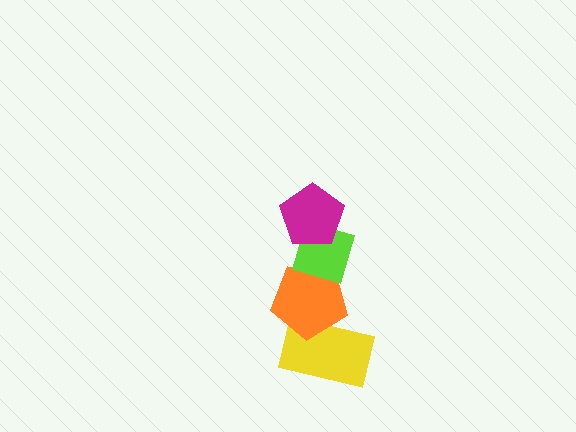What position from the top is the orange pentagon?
The orange pentagon is 3rd from the top.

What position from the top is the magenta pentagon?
The magenta pentagon is 1st from the top.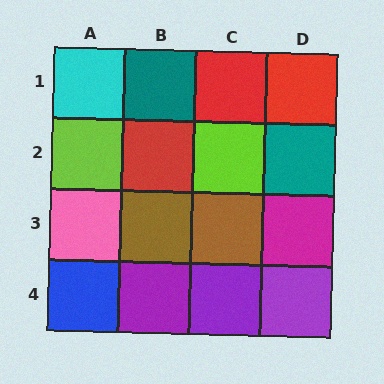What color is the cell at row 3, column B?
Brown.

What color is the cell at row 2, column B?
Red.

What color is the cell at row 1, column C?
Red.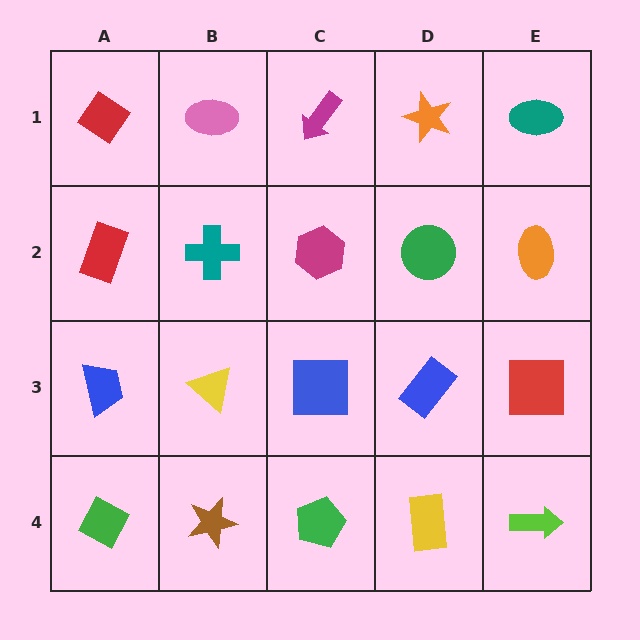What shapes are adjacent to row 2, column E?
A teal ellipse (row 1, column E), a red square (row 3, column E), a green circle (row 2, column D).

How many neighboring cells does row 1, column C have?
3.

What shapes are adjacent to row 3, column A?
A red rectangle (row 2, column A), a green diamond (row 4, column A), a yellow triangle (row 3, column B).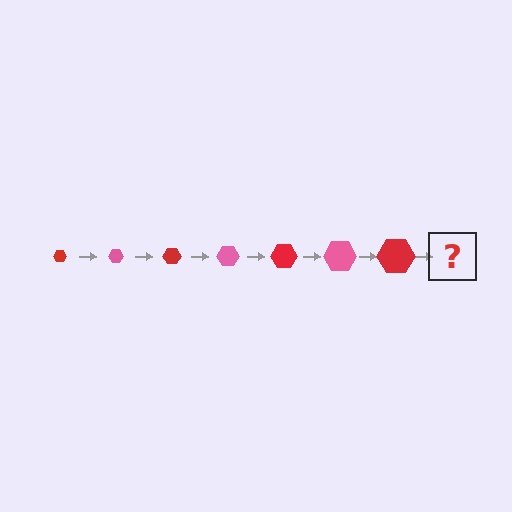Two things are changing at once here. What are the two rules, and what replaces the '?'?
The two rules are that the hexagon grows larger each step and the color cycles through red and pink. The '?' should be a pink hexagon, larger than the previous one.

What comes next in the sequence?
The next element should be a pink hexagon, larger than the previous one.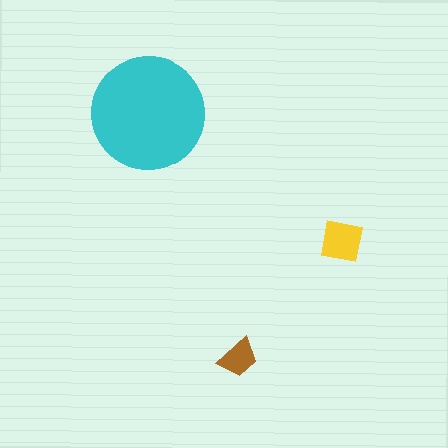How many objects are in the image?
There are 3 objects in the image.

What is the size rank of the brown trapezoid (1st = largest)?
3rd.